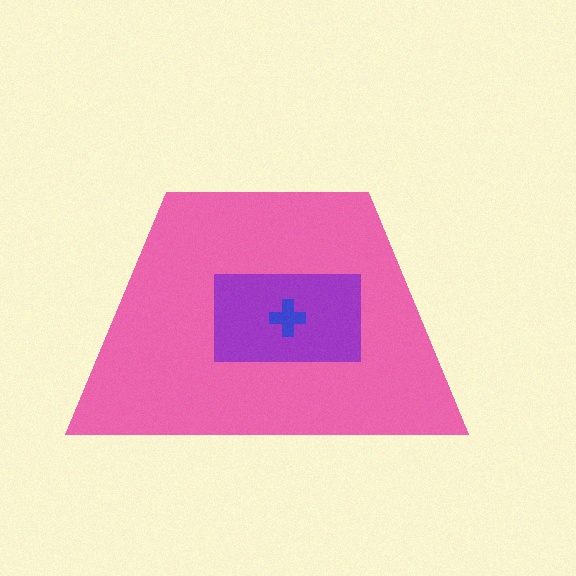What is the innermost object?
The blue cross.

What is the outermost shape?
The pink trapezoid.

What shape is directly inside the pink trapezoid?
The purple rectangle.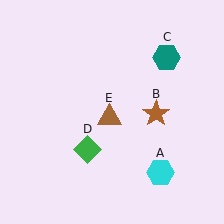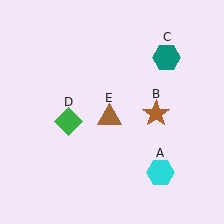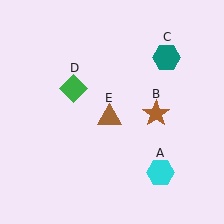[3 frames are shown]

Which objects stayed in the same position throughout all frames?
Cyan hexagon (object A) and brown star (object B) and teal hexagon (object C) and brown triangle (object E) remained stationary.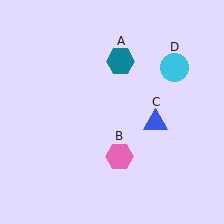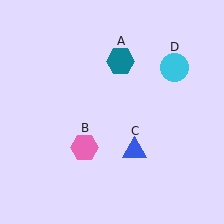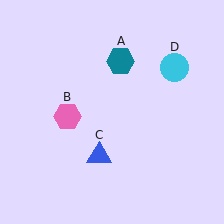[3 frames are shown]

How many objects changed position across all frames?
2 objects changed position: pink hexagon (object B), blue triangle (object C).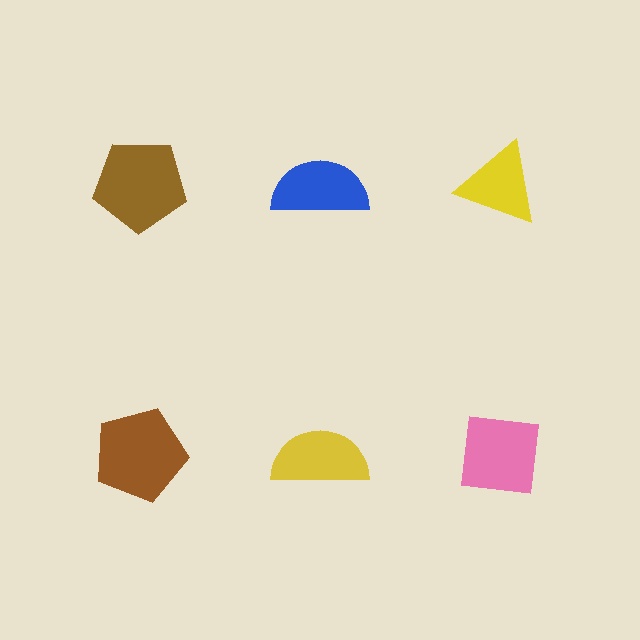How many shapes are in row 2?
3 shapes.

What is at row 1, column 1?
A brown pentagon.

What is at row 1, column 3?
A yellow triangle.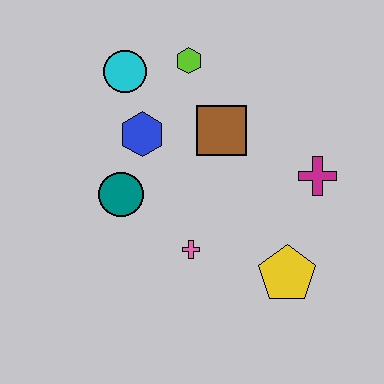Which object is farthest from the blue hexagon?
The yellow pentagon is farthest from the blue hexagon.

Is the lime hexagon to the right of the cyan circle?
Yes